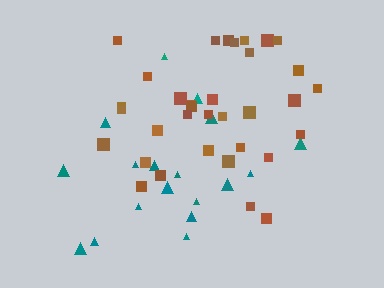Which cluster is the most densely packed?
Brown.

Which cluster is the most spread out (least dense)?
Teal.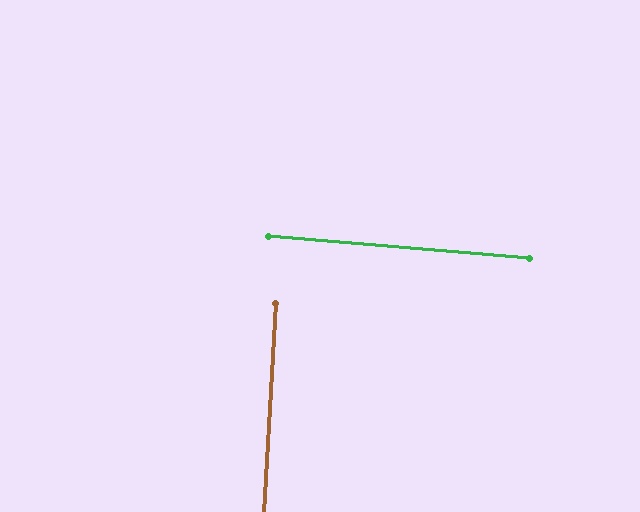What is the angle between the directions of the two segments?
Approximately 88 degrees.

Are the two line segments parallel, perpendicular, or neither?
Perpendicular — they meet at approximately 88°.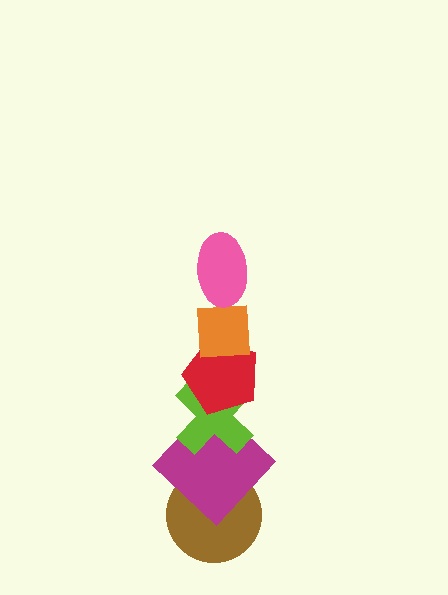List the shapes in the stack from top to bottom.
From top to bottom: the pink ellipse, the orange square, the red pentagon, the lime cross, the magenta diamond, the brown circle.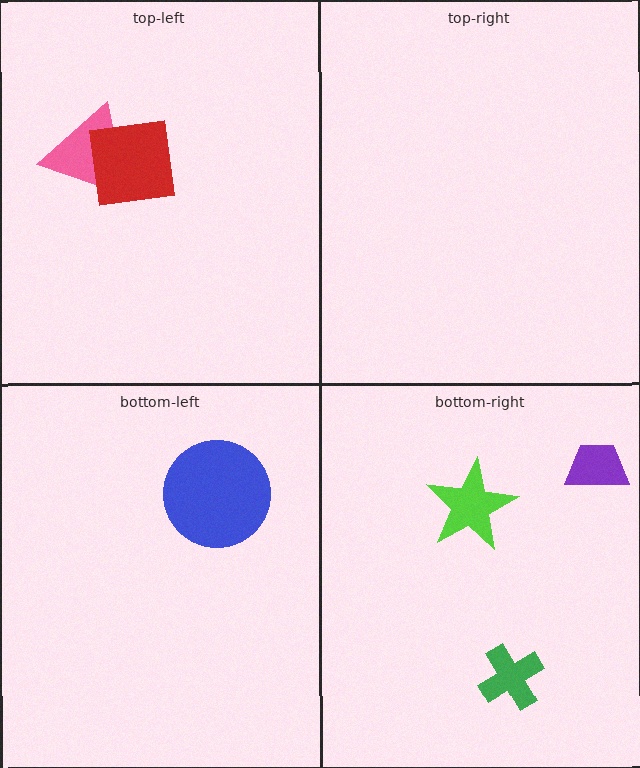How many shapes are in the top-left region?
2.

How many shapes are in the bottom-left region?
1.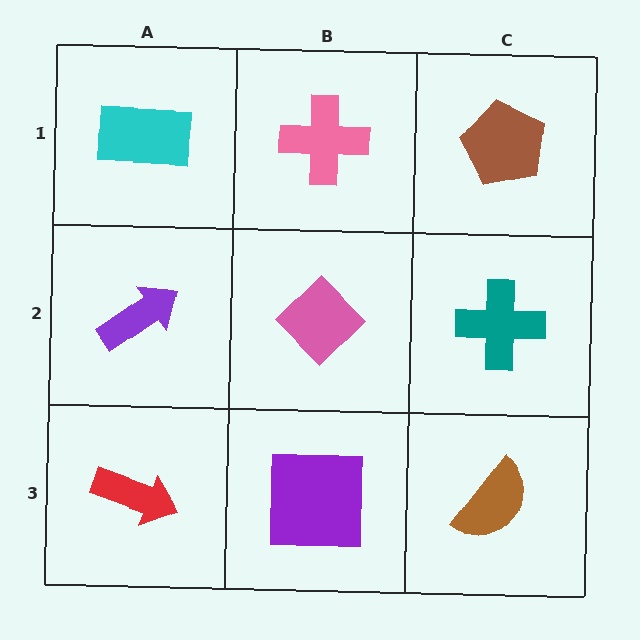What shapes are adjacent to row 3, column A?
A purple arrow (row 2, column A), a purple square (row 3, column B).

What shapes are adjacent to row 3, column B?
A pink diamond (row 2, column B), a red arrow (row 3, column A), a brown semicircle (row 3, column C).